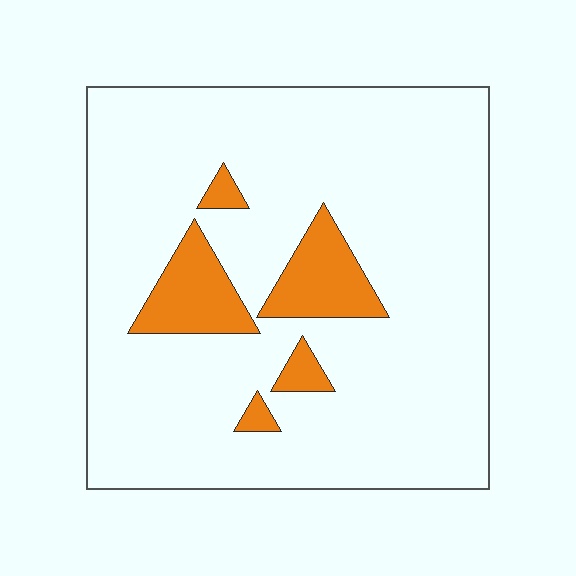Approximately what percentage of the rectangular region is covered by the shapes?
Approximately 10%.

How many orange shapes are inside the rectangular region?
5.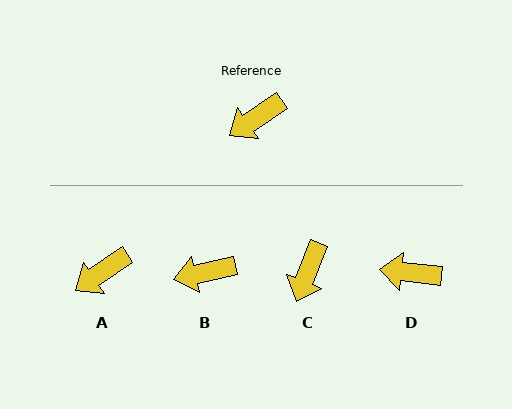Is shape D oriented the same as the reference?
No, it is off by about 40 degrees.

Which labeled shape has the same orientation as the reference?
A.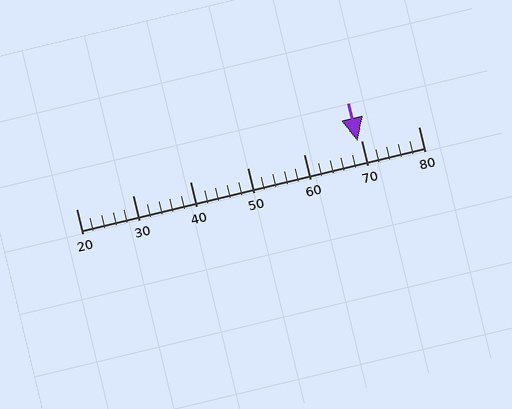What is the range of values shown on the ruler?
The ruler shows values from 20 to 80.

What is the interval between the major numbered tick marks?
The major tick marks are spaced 10 units apart.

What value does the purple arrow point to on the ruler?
The purple arrow points to approximately 69.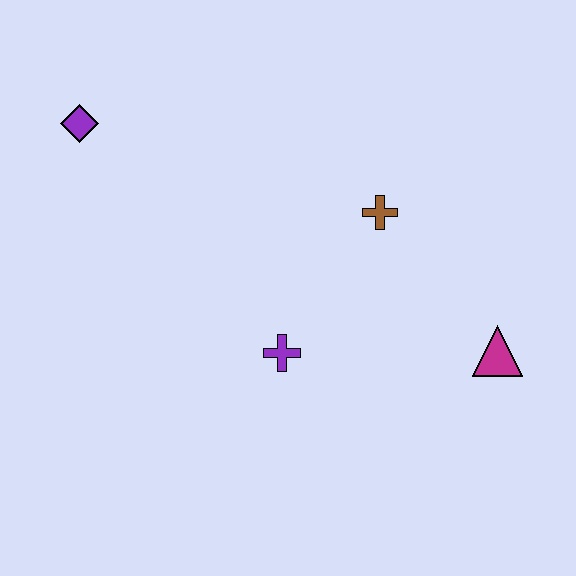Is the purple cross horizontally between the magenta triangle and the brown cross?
No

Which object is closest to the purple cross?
The brown cross is closest to the purple cross.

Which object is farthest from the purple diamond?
The magenta triangle is farthest from the purple diamond.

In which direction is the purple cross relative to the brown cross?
The purple cross is below the brown cross.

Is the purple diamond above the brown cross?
Yes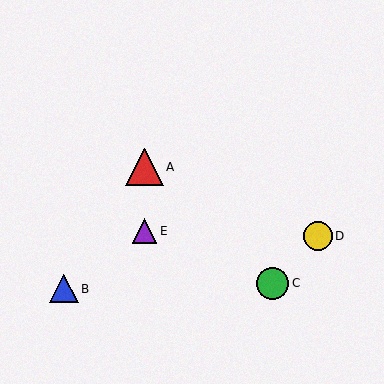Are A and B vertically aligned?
No, A is at x≈145 and B is at x≈64.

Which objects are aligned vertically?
Objects A, E are aligned vertically.